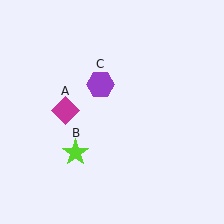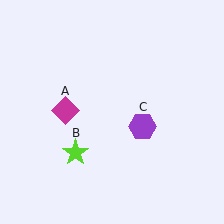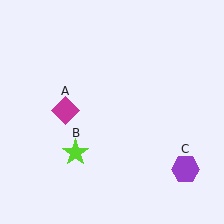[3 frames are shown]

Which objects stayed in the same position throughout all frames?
Magenta diamond (object A) and lime star (object B) remained stationary.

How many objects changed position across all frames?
1 object changed position: purple hexagon (object C).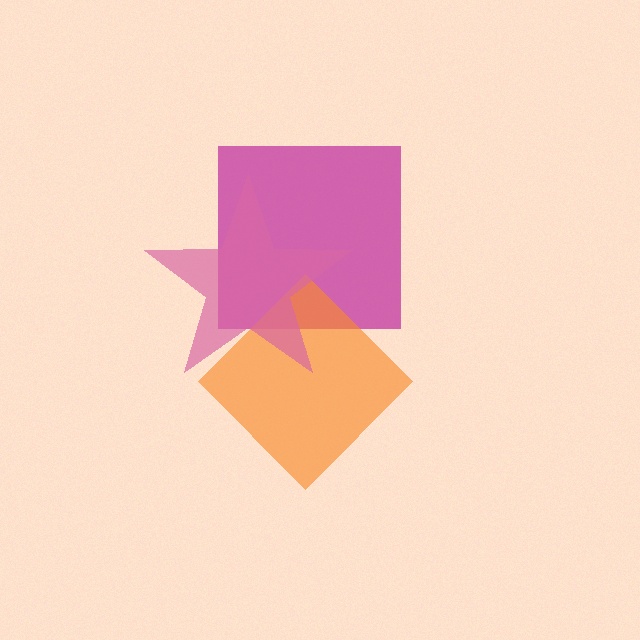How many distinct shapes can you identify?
There are 3 distinct shapes: a magenta square, an orange diamond, a pink star.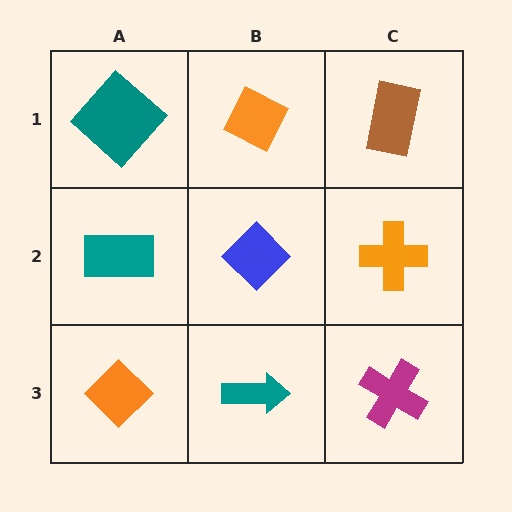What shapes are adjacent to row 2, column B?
An orange diamond (row 1, column B), a teal arrow (row 3, column B), a teal rectangle (row 2, column A), an orange cross (row 2, column C).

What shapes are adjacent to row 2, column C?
A brown rectangle (row 1, column C), a magenta cross (row 3, column C), a blue diamond (row 2, column B).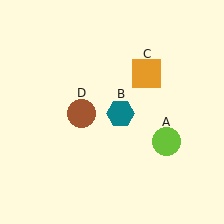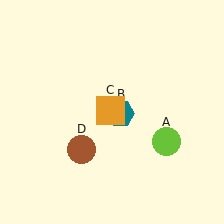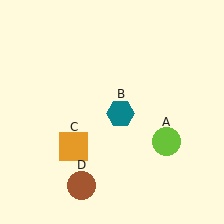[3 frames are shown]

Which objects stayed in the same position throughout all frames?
Lime circle (object A) and teal hexagon (object B) remained stationary.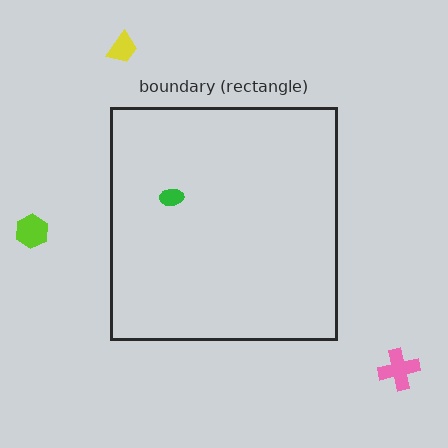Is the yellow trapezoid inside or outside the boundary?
Outside.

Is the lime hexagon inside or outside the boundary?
Outside.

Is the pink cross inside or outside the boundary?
Outside.